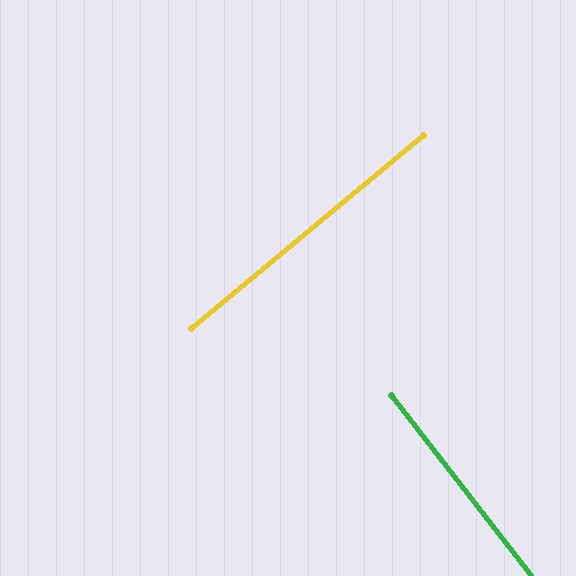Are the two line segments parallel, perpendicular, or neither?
Perpendicular — they meet at approximately 88°.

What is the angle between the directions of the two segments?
Approximately 88 degrees.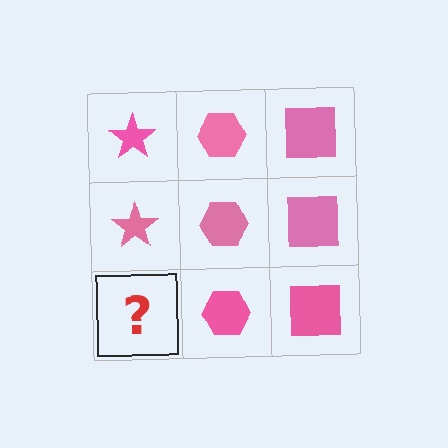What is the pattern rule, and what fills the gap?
The rule is that each column has a consistent shape. The gap should be filled with a pink star.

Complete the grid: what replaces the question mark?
The question mark should be replaced with a pink star.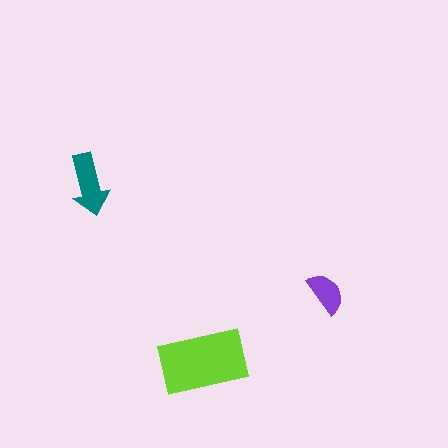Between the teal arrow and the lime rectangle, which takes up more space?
The lime rectangle.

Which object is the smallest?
The purple semicircle.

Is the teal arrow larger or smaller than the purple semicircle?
Larger.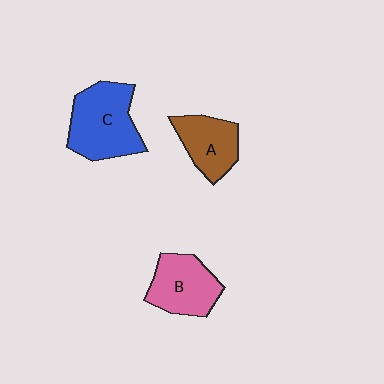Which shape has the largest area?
Shape C (blue).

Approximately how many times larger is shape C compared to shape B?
Approximately 1.3 times.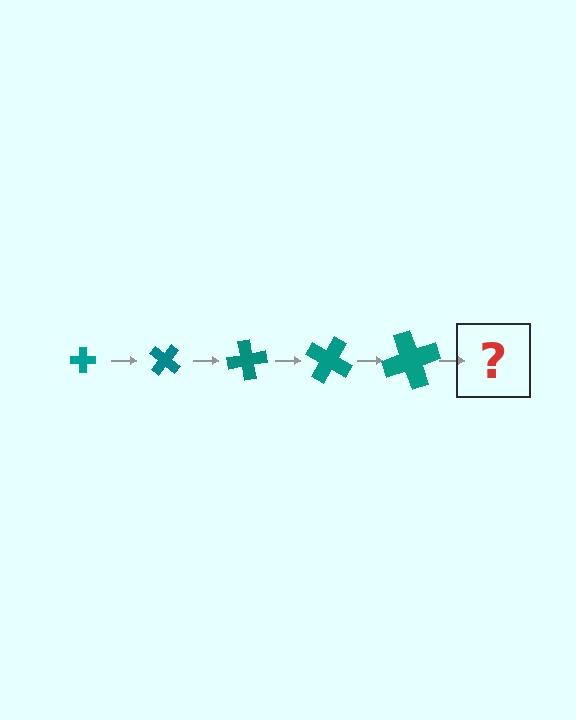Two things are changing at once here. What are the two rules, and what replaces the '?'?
The two rules are that the cross grows larger each step and it rotates 40 degrees each step. The '?' should be a cross, larger than the previous one and rotated 200 degrees from the start.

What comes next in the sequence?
The next element should be a cross, larger than the previous one and rotated 200 degrees from the start.